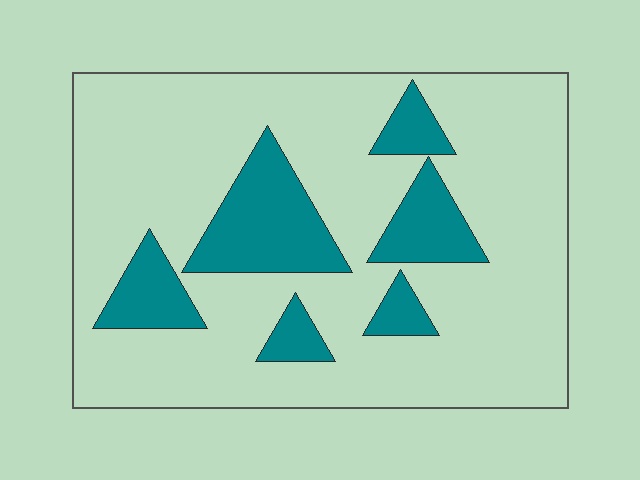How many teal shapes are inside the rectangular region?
6.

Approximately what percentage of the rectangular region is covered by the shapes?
Approximately 20%.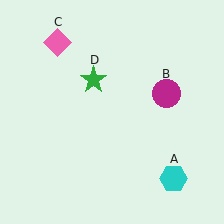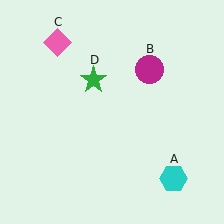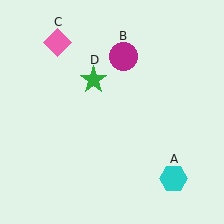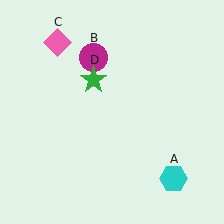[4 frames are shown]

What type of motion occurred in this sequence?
The magenta circle (object B) rotated counterclockwise around the center of the scene.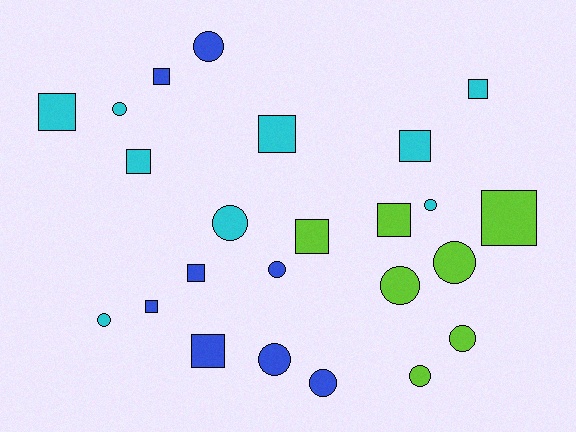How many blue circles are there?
There are 4 blue circles.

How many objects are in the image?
There are 24 objects.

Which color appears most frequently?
Cyan, with 9 objects.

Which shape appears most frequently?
Circle, with 12 objects.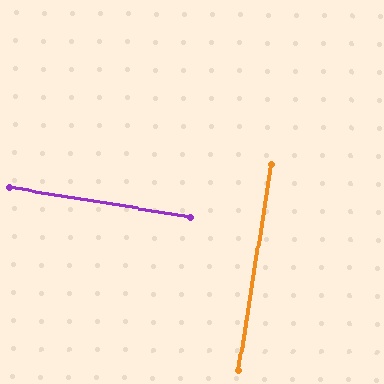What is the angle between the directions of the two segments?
Approximately 90 degrees.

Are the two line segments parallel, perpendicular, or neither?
Perpendicular — they meet at approximately 90°.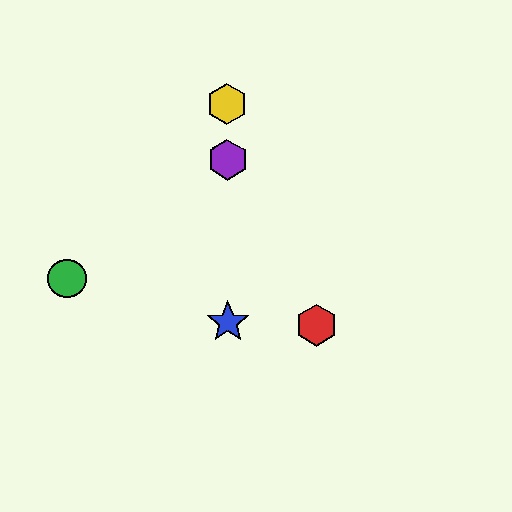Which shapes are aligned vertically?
The blue star, the yellow hexagon, the purple hexagon are aligned vertically.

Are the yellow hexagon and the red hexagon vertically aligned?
No, the yellow hexagon is at x≈227 and the red hexagon is at x≈317.